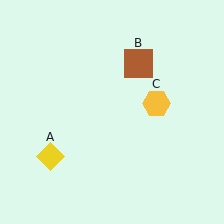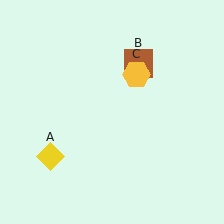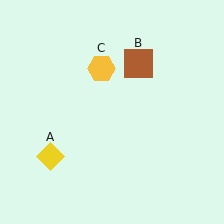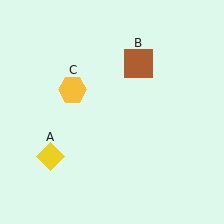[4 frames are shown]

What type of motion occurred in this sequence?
The yellow hexagon (object C) rotated counterclockwise around the center of the scene.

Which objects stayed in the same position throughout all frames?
Yellow diamond (object A) and brown square (object B) remained stationary.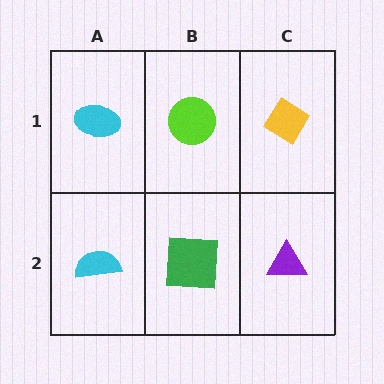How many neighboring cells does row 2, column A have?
2.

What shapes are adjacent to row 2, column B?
A lime circle (row 1, column B), a cyan semicircle (row 2, column A), a purple triangle (row 2, column C).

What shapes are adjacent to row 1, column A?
A cyan semicircle (row 2, column A), a lime circle (row 1, column B).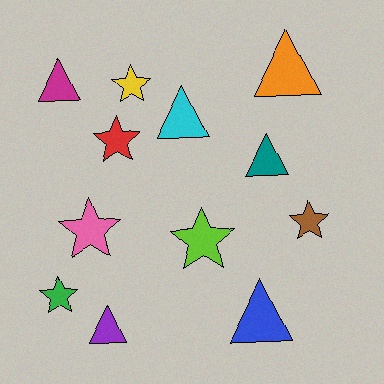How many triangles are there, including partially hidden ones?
There are 6 triangles.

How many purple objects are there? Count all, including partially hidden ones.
There is 1 purple object.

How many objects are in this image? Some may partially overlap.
There are 12 objects.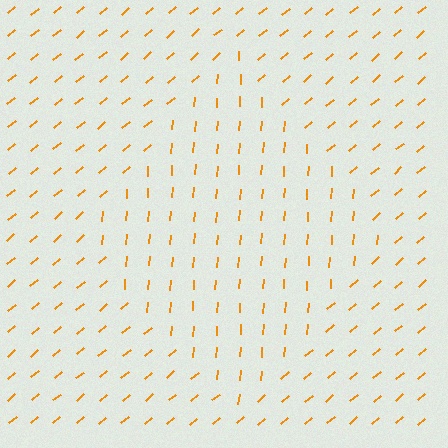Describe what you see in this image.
The image is filled with small orange line segments. A diamond region in the image has lines oriented differently from the surrounding lines, creating a visible texture boundary.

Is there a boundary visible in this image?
Yes, there is a texture boundary formed by a change in line orientation.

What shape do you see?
I see a diamond.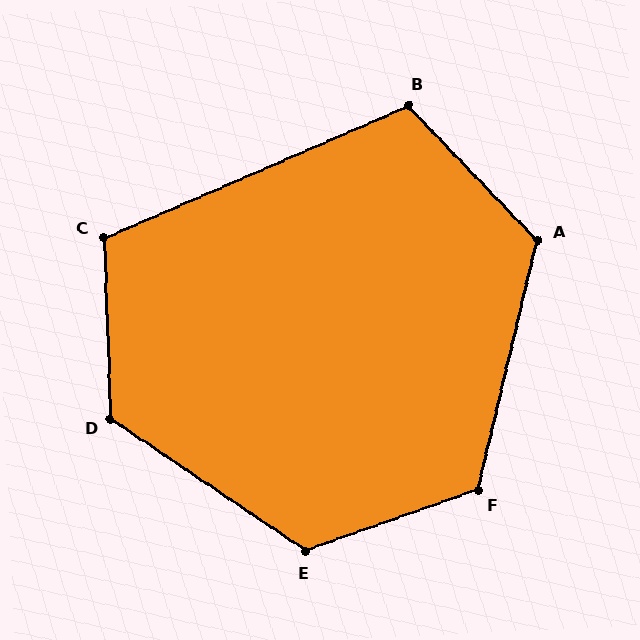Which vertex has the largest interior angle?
D, at approximately 126 degrees.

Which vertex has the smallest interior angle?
B, at approximately 110 degrees.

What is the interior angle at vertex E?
Approximately 126 degrees (obtuse).